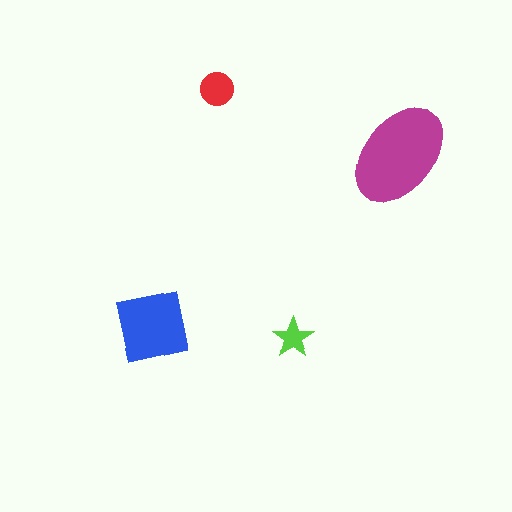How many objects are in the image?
There are 4 objects in the image.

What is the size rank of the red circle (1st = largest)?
3rd.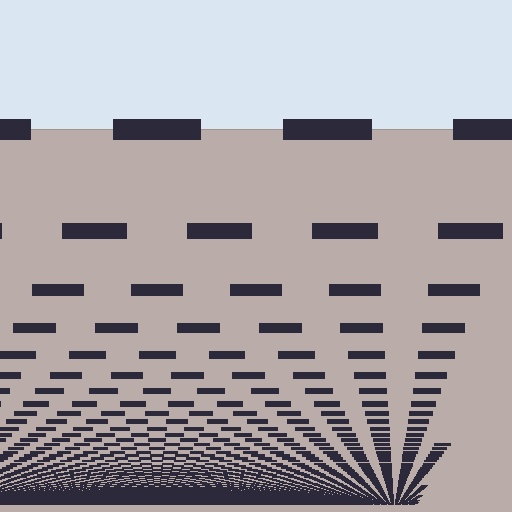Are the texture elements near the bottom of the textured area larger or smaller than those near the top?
Smaller. The gradient is inverted — elements near the bottom are smaller and denser.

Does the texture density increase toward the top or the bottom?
Density increases toward the bottom.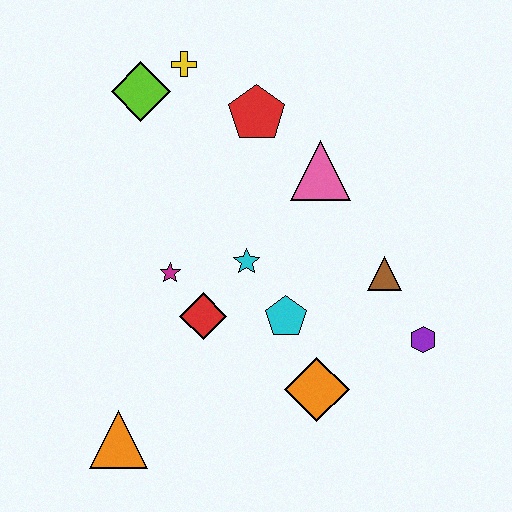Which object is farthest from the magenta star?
The purple hexagon is farthest from the magenta star.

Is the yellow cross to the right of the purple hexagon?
No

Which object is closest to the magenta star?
The red diamond is closest to the magenta star.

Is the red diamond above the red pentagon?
No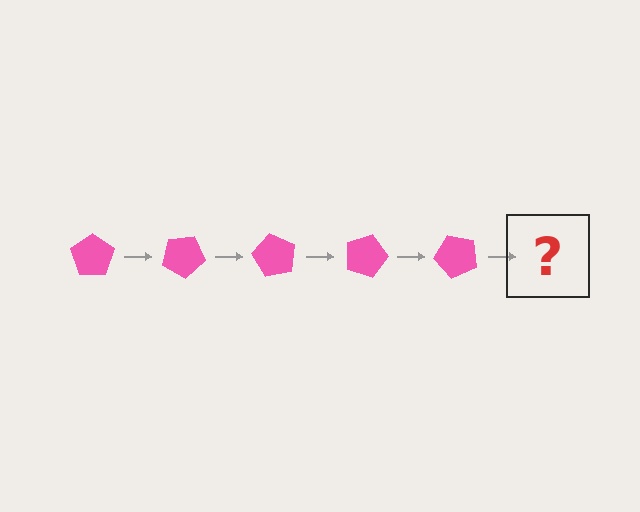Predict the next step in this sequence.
The next step is a pink pentagon rotated 150 degrees.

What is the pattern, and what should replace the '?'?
The pattern is that the pentagon rotates 30 degrees each step. The '?' should be a pink pentagon rotated 150 degrees.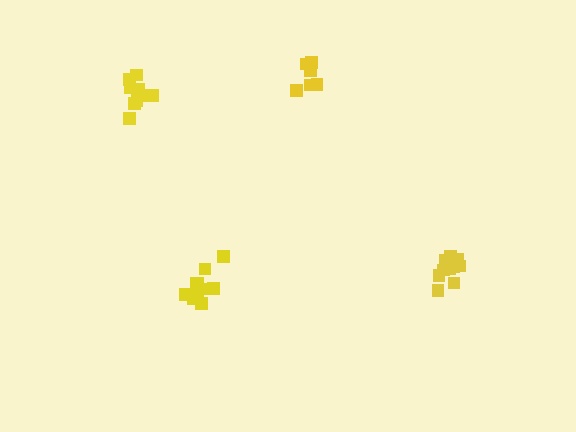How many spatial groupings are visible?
There are 4 spatial groupings.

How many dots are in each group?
Group 1: 10 dots, Group 2: 6 dots, Group 3: 10 dots, Group 4: 10 dots (36 total).